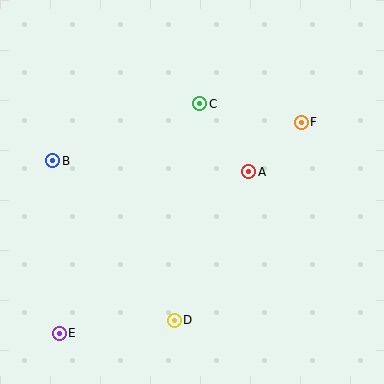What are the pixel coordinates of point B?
Point B is at (53, 161).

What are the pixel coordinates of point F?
Point F is at (301, 122).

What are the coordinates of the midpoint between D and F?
The midpoint between D and F is at (238, 221).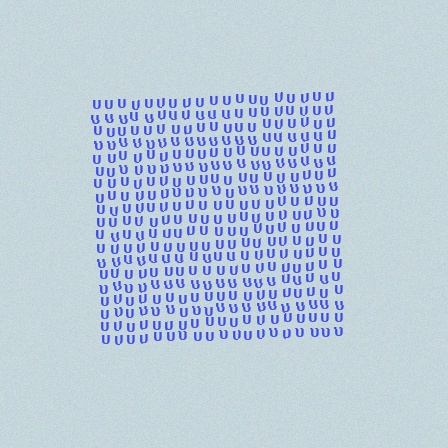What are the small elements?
The small elements are letter U's.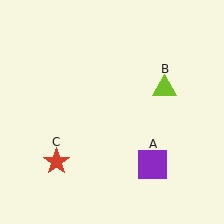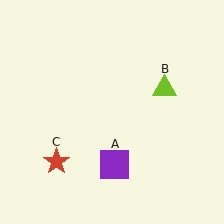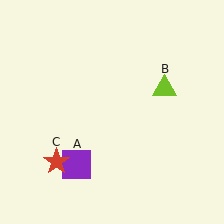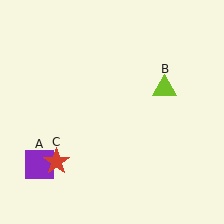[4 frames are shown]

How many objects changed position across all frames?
1 object changed position: purple square (object A).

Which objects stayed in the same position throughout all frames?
Lime triangle (object B) and red star (object C) remained stationary.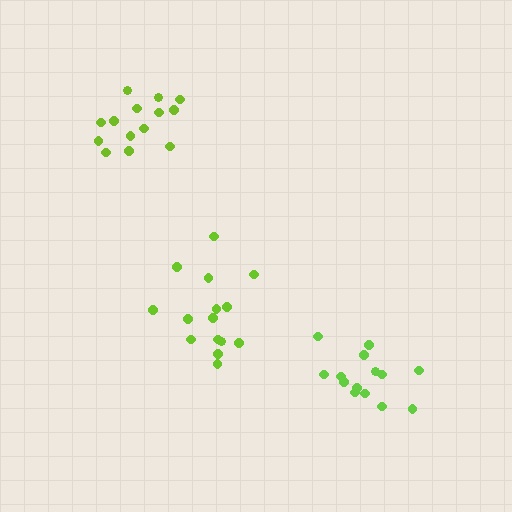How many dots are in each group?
Group 1: 15 dots, Group 2: 14 dots, Group 3: 14 dots (43 total).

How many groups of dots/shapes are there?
There are 3 groups.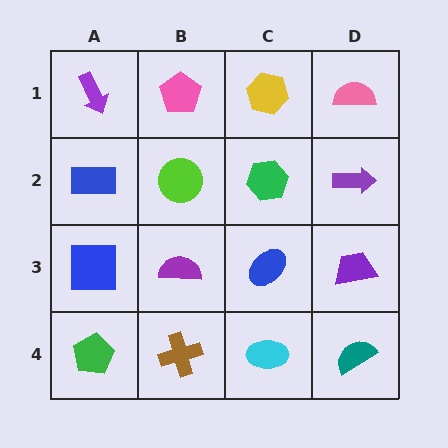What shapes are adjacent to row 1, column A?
A blue rectangle (row 2, column A), a pink pentagon (row 1, column B).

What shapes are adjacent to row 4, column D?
A purple trapezoid (row 3, column D), a cyan ellipse (row 4, column C).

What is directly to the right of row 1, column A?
A pink pentagon.